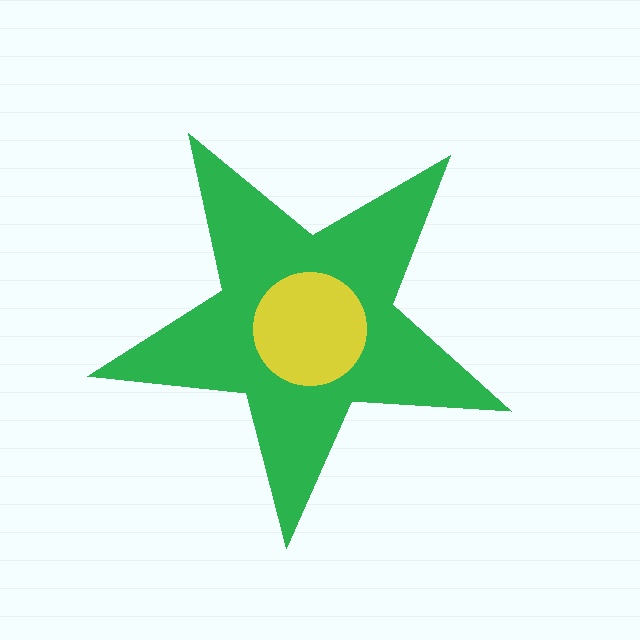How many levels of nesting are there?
2.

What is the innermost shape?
The yellow circle.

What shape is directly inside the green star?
The yellow circle.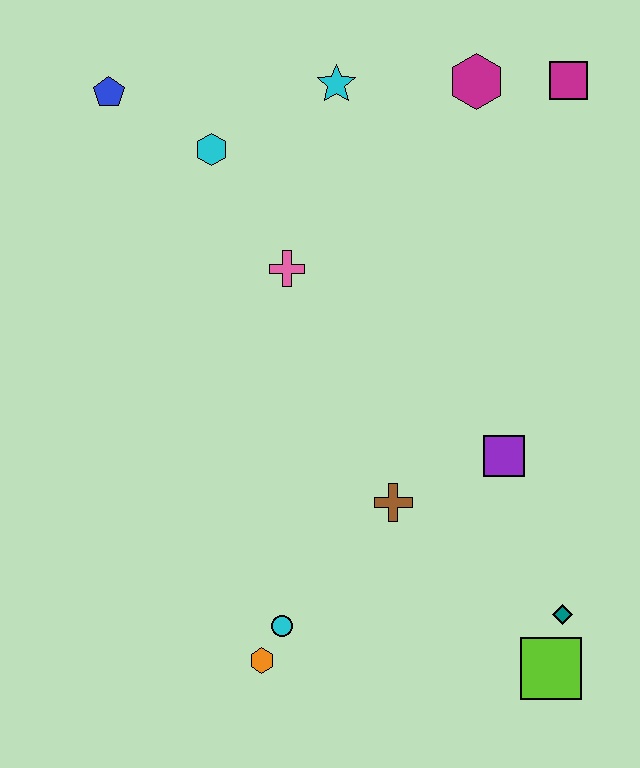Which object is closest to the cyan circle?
The orange hexagon is closest to the cyan circle.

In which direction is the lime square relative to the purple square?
The lime square is below the purple square.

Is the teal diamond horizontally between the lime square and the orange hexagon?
No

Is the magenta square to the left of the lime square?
No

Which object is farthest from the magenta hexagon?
The orange hexagon is farthest from the magenta hexagon.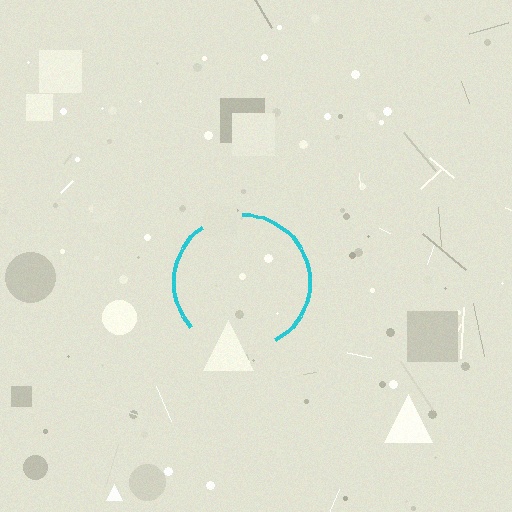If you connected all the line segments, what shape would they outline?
They would outline a circle.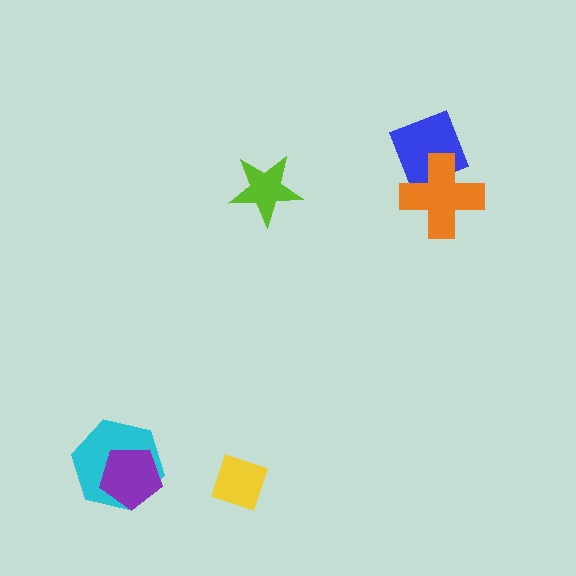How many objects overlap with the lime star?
0 objects overlap with the lime star.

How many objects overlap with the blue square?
1 object overlaps with the blue square.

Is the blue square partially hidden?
Yes, it is partially covered by another shape.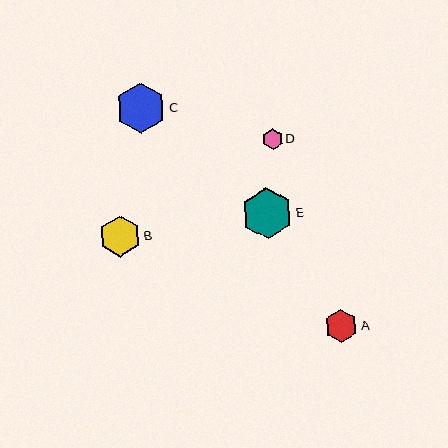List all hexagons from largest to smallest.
From largest to smallest: E, C, B, A, D.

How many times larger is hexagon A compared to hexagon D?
Hexagon A is approximately 1.6 times the size of hexagon D.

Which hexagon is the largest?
Hexagon E is the largest with a size of approximately 51 pixels.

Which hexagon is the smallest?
Hexagon D is the smallest with a size of approximately 21 pixels.